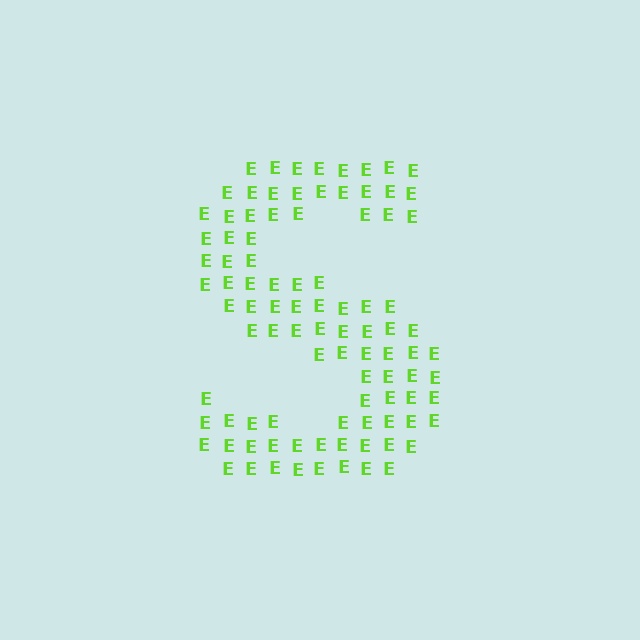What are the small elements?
The small elements are letter E's.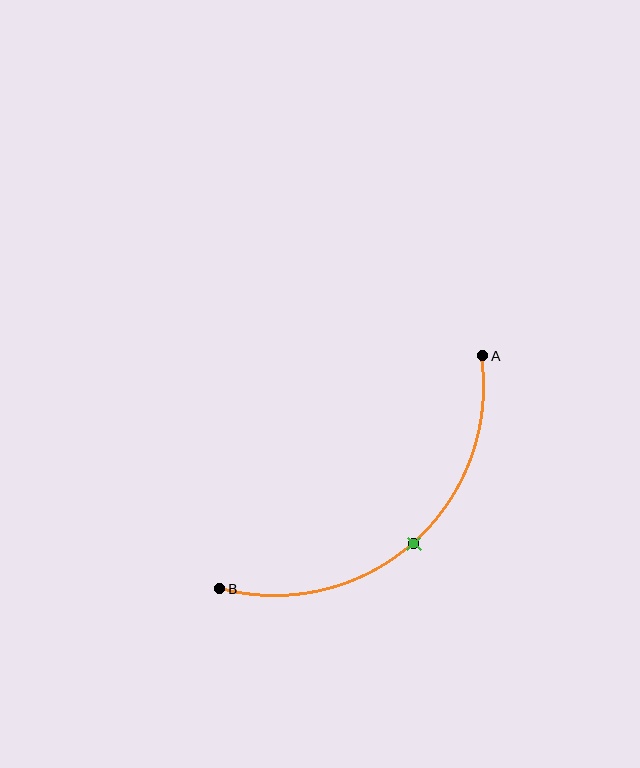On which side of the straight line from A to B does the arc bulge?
The arc bulges below and to the right of the straight line connecting A and B.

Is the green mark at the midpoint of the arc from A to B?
Yes. The green mark lies on the arc at equal arc-length from both A and B — it is the arc midpoint.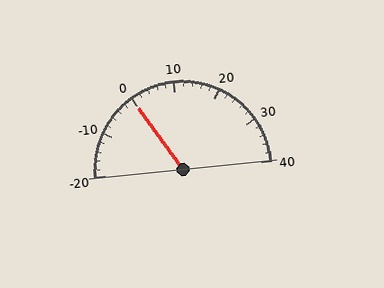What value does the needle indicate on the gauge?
The needle indicates approximately 0.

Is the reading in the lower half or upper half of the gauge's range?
The reading is in the lower half of the range (-20 to 40).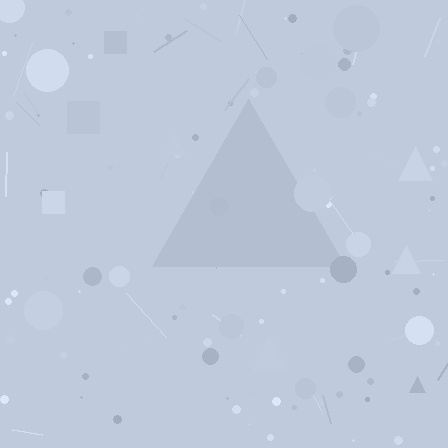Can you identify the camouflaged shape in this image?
The camouflaged shape is a triangle.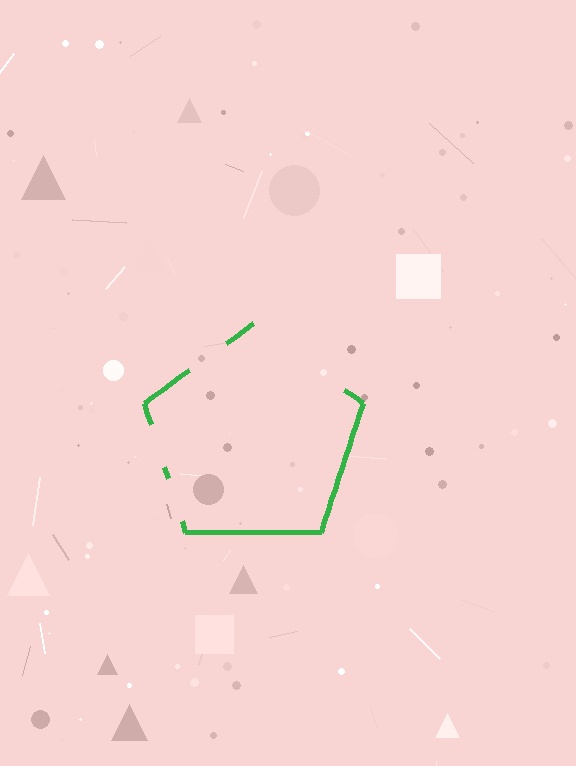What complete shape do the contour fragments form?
The contour fragments form a pentagon.